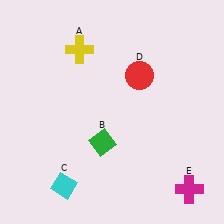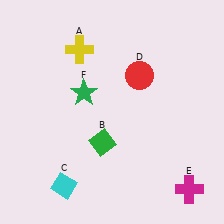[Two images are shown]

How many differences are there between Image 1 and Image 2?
There is 1 difference between the two images.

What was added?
A green star (F) was added in Image 2.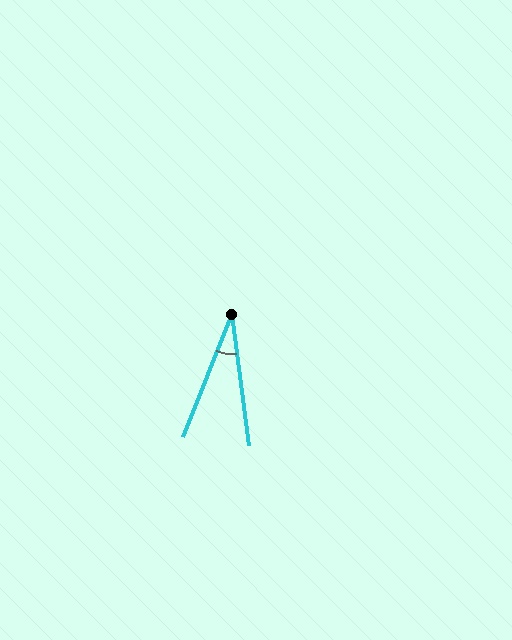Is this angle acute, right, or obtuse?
It is acute.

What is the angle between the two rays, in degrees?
Approximately 29 degrees.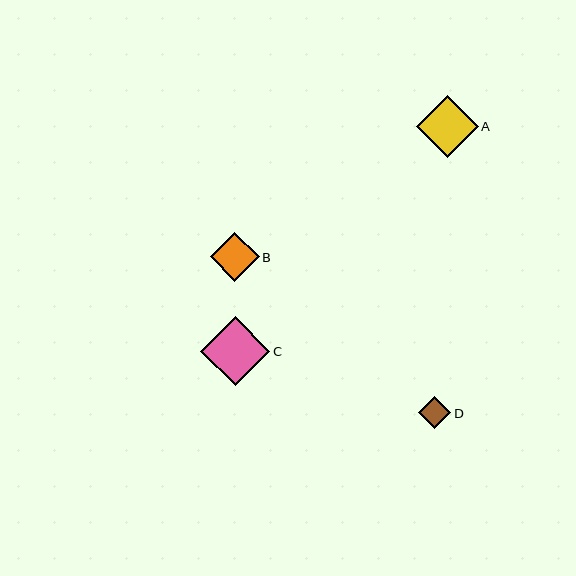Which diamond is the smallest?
Diamond D is the smallest with a size of approximately 33 pixels.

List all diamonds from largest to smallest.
From largest to smallest: C, A, B, D.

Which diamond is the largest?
Diamond C is the largest with a size of approximately 69 pixels.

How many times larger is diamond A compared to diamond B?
Diamond A is approximately 1.3 times the size of diamond B.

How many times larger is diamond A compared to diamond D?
Diamond A is approximately 1.9 times the size of diamond D.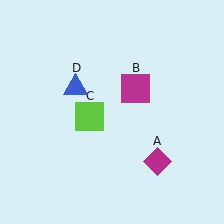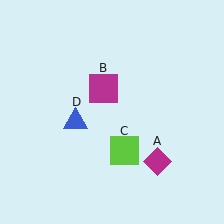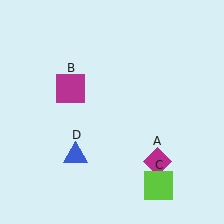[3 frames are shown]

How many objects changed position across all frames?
3 objects changed position: magenta square (object B), lime square (object C), blue triangle (object D).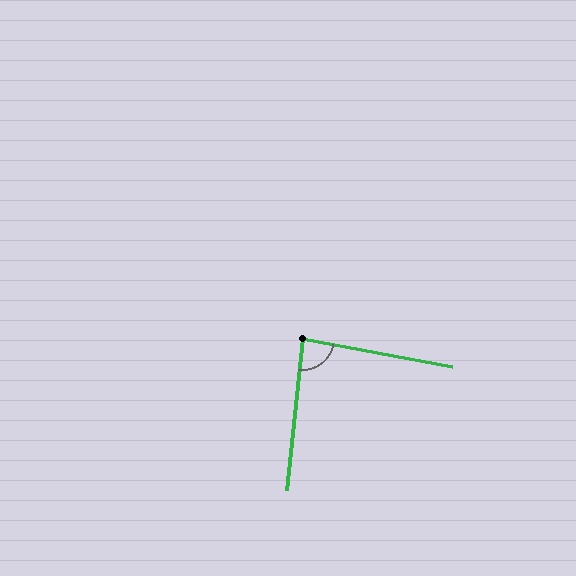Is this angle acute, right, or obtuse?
It is approximately a right angle.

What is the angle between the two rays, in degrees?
Approximately 85 degrees.